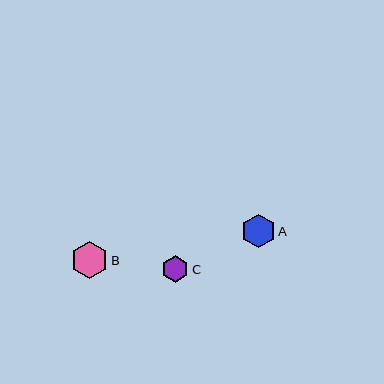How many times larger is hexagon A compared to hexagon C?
Hexagon A is approximately 1.2 times the size of hexagon C.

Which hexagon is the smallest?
Hexagon C is the smallest with a size of approximately 27 pixels.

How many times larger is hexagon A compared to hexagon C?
Hexagon A is approximately 1.2 times the size of hexagon C.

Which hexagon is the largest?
Hexagon B is the largest with a size of approximately 37 pixels.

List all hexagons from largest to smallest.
From largest to smallest: B, A, C.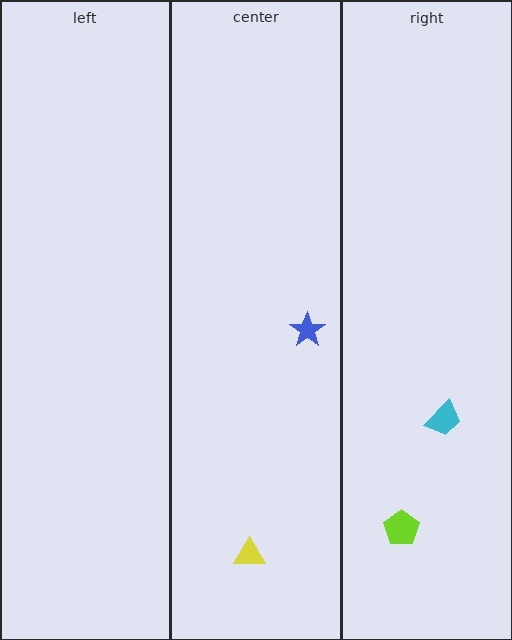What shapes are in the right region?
The cyan trapezoid, the lime pentagon.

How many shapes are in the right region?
2.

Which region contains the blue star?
The center region.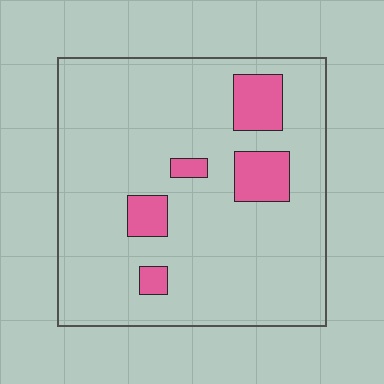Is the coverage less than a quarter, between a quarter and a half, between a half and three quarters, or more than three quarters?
Less than a quarter.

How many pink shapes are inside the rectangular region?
5.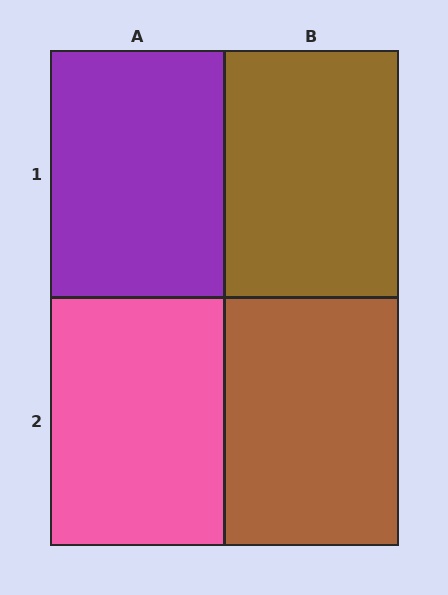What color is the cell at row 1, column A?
Purple.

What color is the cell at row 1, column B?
Brown.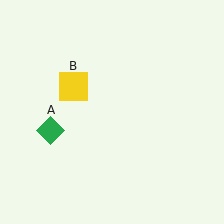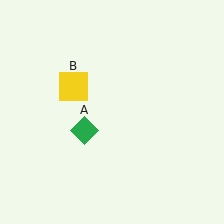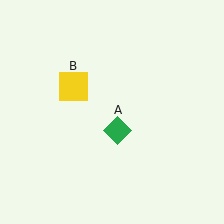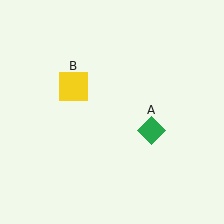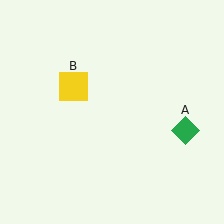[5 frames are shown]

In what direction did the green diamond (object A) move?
The green diamond (object A) moved right.